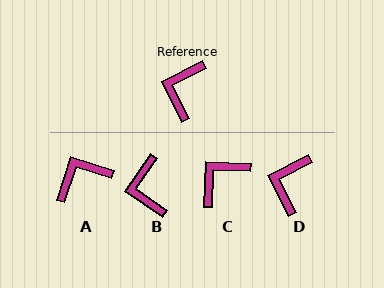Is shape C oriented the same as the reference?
No, it is off by about 28 degrees.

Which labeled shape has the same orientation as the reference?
D.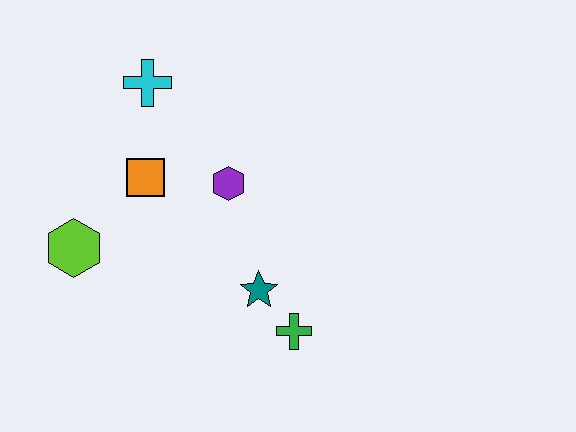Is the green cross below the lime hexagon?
Yes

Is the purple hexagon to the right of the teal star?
No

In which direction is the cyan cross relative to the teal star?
The cyan cross is above the teal star.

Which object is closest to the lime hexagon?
The orange square is closest to the lime hexagon.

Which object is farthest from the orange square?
The green cross is farthest from the orange square.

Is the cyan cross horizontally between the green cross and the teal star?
No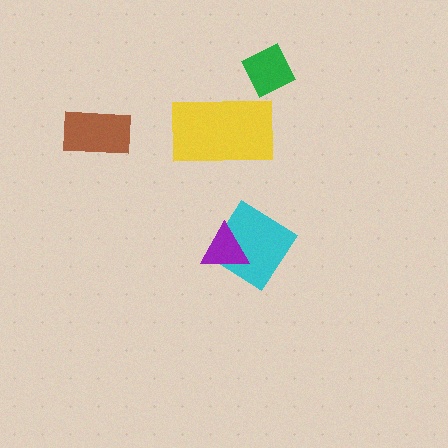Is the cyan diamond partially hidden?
Yes, it is partially covered by another shape.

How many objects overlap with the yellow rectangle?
0 objects overlap with the yellow rectangle.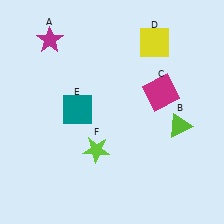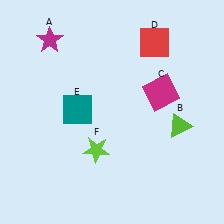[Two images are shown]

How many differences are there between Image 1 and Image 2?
There is 1 difference between the two images.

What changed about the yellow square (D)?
In Image 1, D is yellow. In Image 2, it changed to red.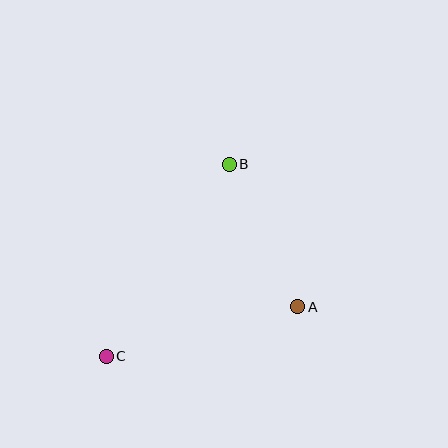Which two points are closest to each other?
Points A and B are closest to each other.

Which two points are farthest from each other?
Points B and C are farthest from each other.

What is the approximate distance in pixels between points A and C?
The distance between A and C is approximately 198 pixels.